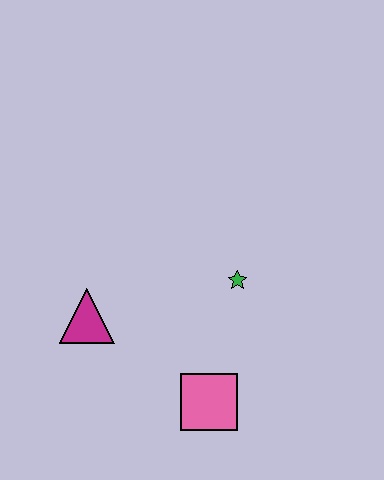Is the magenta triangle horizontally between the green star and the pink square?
No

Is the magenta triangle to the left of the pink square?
Yes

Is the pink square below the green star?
Yes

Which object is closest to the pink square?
The green star is closest to the pink square.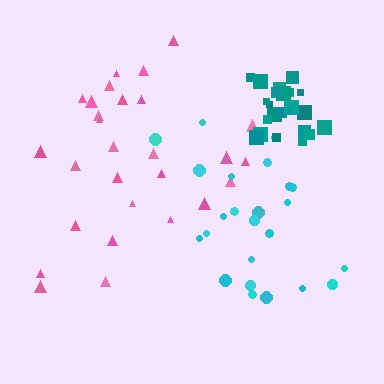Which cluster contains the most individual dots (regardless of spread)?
Pink (28).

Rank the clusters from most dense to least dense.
teal, cyan, pink.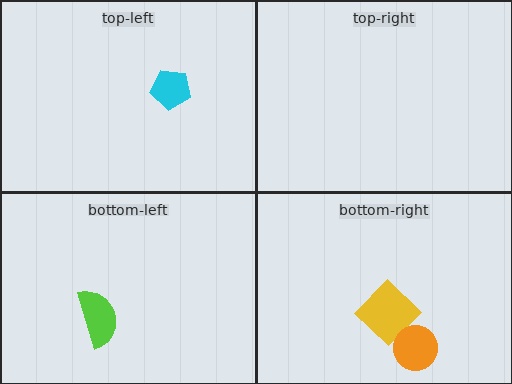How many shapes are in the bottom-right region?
2.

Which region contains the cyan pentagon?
The top-left region.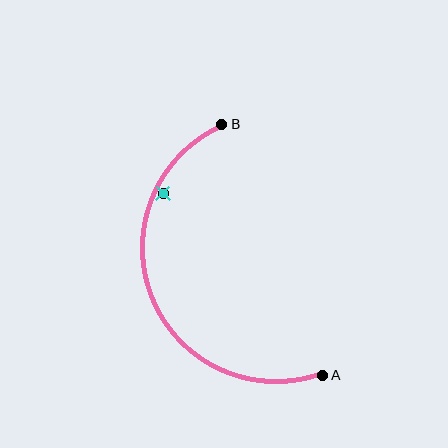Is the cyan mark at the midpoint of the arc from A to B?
No — the cyan mark does not lie on the arc at all. It sits slightly inside the curve.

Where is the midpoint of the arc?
The arc midpoint is the point on the curve farthest from the straight line joining A and B. It sits to the left of that line.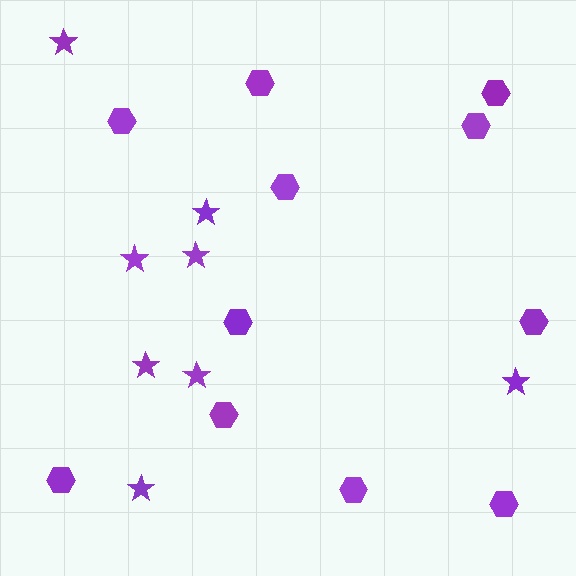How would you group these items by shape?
There are 2 groups: one group of stars (8) and one group of hexagons (11).